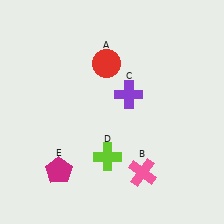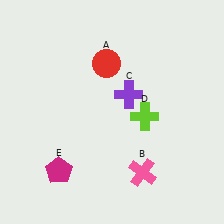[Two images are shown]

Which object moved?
The lime cross (D) moved up.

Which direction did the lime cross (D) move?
The lime cross (D) moved up.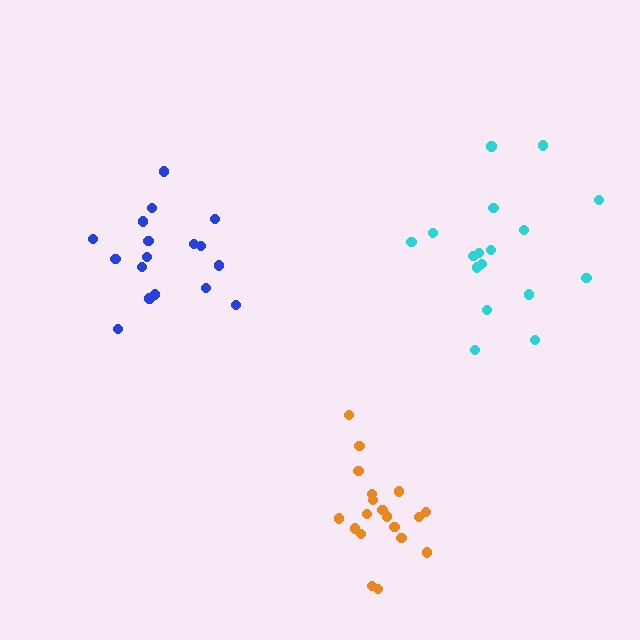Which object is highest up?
The blue cluster is topmost.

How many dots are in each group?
Group 1: 19 dots, Group 2: 17 dots, Group 3: 17 dots (53 total).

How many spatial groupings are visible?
There are 3 spatial groupings.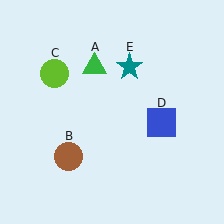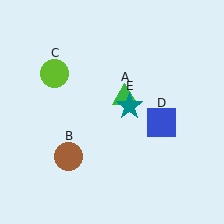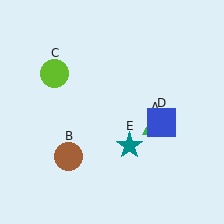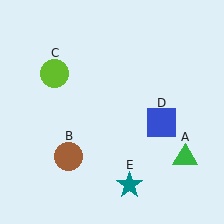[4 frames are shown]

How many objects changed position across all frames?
2 objects changed position: green triangle (object A), teal star (object E).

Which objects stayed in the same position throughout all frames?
Brown circle (object B) and lime circle (object C) and blue square (object D) remained stationary.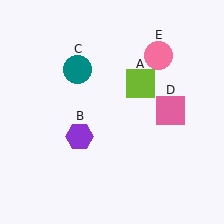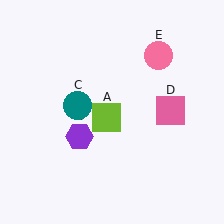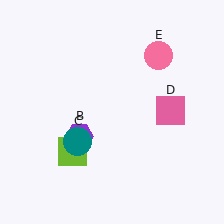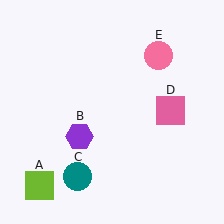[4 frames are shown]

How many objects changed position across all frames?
2 objects changed position: lime square (object A), teal circle (object C).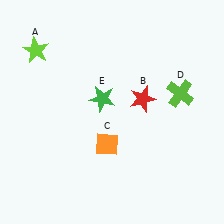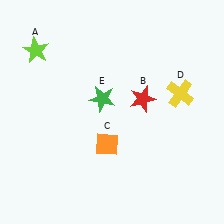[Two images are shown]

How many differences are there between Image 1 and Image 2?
There is 1 difference between the two images.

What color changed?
The cross (D) changed from lime in Image 1 to yellow in Image 2.